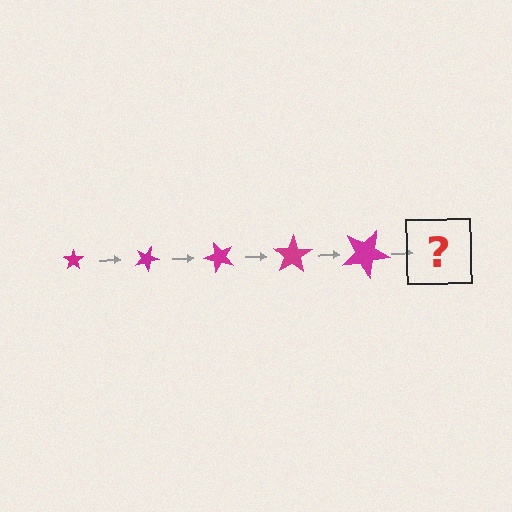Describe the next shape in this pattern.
It should be a star, larger than the previous one and rotated 125 degrees from the start.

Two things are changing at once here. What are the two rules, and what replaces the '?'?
The two rules are that the star grows larger each step and it rotates 25 degrees each step. The '?' should be a star, larger than the previous one and rotated 125 degrees from the start.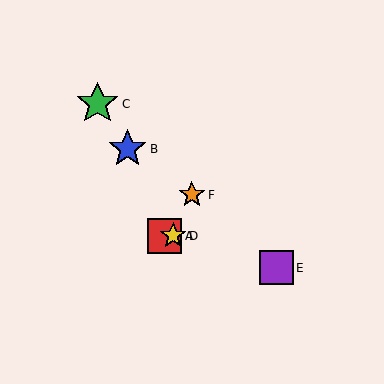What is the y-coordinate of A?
Object A is at y≈236.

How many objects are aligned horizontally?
2 objects (A, D) are aligned horizontally.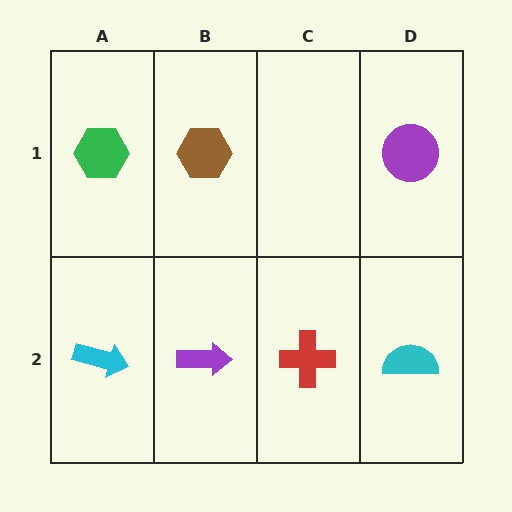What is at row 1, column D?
A purple circle.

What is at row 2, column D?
A cyan semicircle.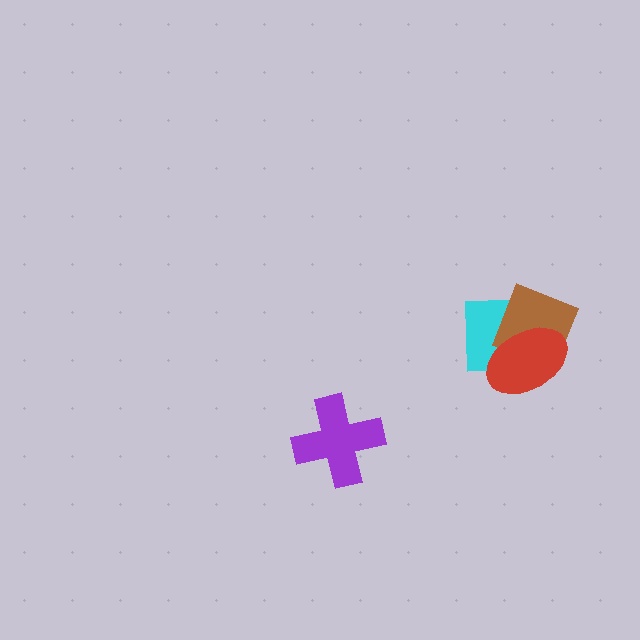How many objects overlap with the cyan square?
2 objects overlap with the cyan square.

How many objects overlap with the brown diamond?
2 objects overlap with the brown diamond.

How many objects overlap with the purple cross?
0 objects overlap with the purple cross.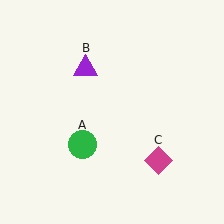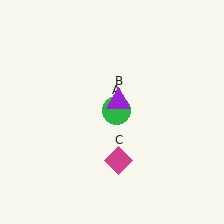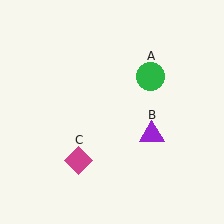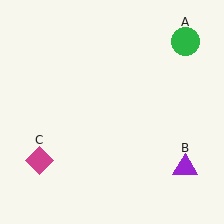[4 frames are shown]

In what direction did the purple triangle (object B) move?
The purple triangle (object B) moved down and to the right.